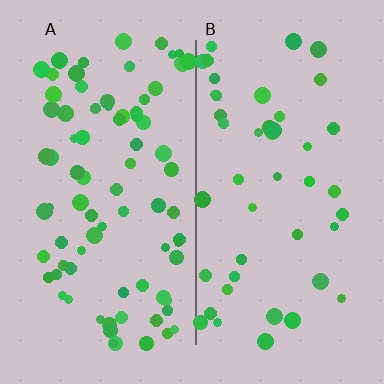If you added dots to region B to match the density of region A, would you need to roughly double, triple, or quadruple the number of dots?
Approximately double.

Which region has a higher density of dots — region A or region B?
A (the left).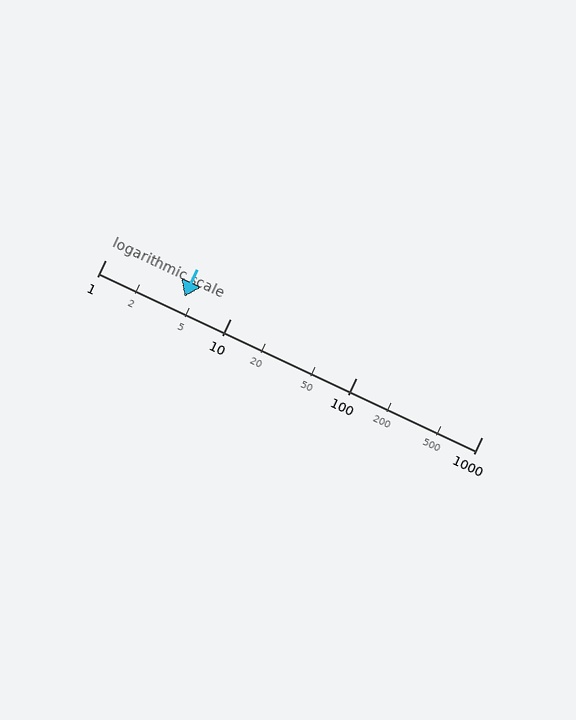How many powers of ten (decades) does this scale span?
The scale spans 3 decades, from 1 to 1000.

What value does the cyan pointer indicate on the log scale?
The pointer indicates approximately 4.3.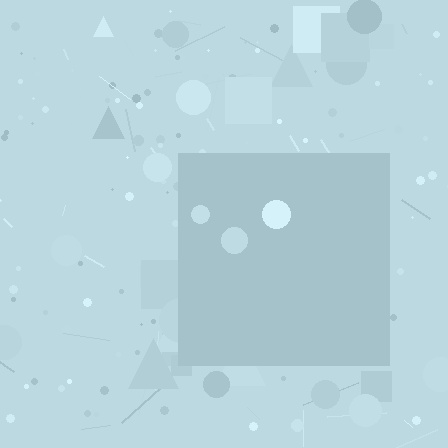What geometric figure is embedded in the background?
A square is embedded in the background.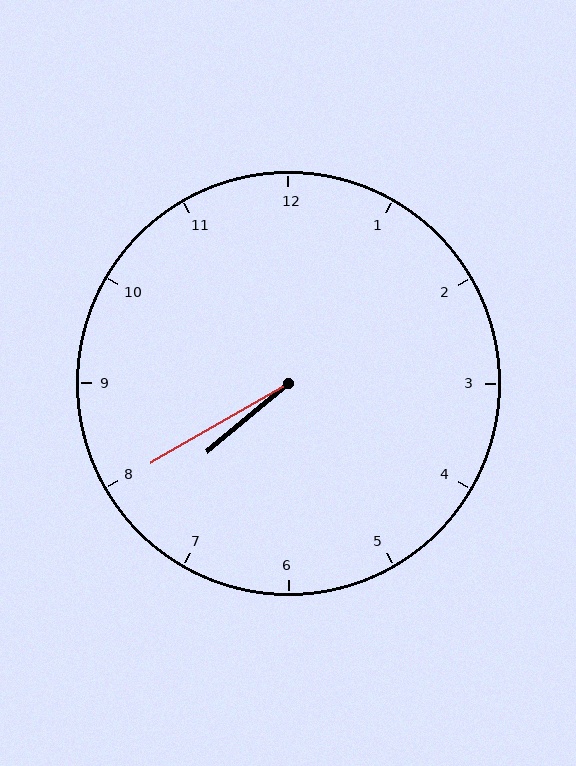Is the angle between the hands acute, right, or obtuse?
It is acute.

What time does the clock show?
7:40.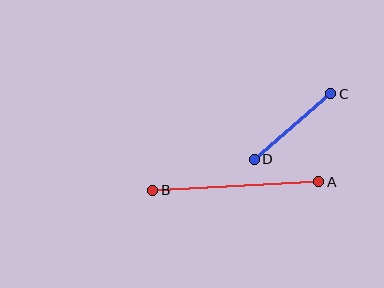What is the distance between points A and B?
The distance is approximately 166 pixels.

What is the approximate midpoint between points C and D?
The midpoint is at approximately (293, 127) pixels.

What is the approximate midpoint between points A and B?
The midpoint is at approximately (236, 186) pixels.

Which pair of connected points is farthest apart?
Points A and B are farthest apart.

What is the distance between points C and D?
The distance is approximately 100 pixels.